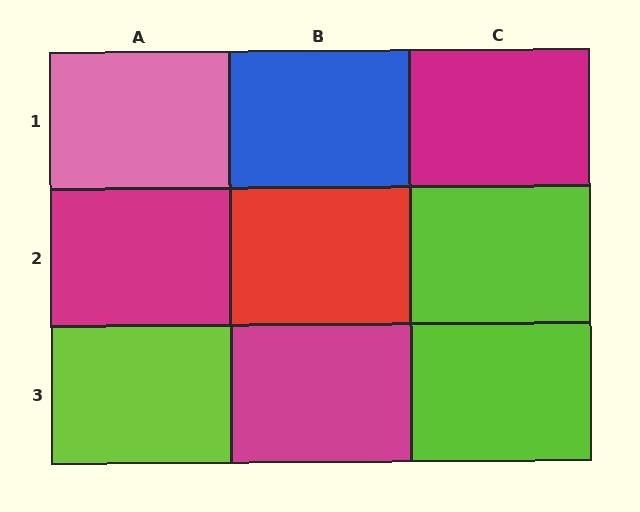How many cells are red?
1 cell is red.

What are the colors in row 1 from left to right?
Pink, blue, magenta.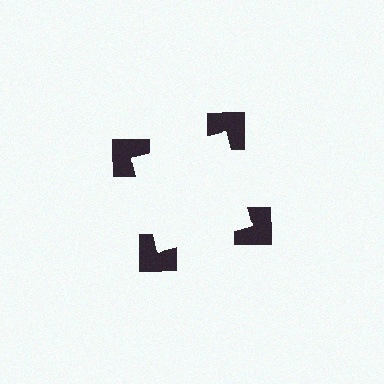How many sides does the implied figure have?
4 sides.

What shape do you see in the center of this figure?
An illusory square — its edges are inferred from the aligned wedge cuts in the notched squares, not physically drawn.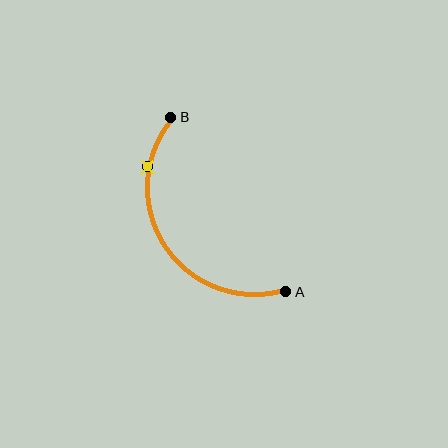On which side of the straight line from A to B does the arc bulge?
The arc bulges to the left of the straight line connecting A and B.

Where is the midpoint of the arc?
The arc midpoint is the point on the curve farthest from the straight line joining A and B. It sits to the left of that line.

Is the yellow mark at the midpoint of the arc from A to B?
No. The yellow mark lies on the arc but is closer to endpoint B. The arc midpoint would be at the point on the curve equidistant along the arc from both A and B.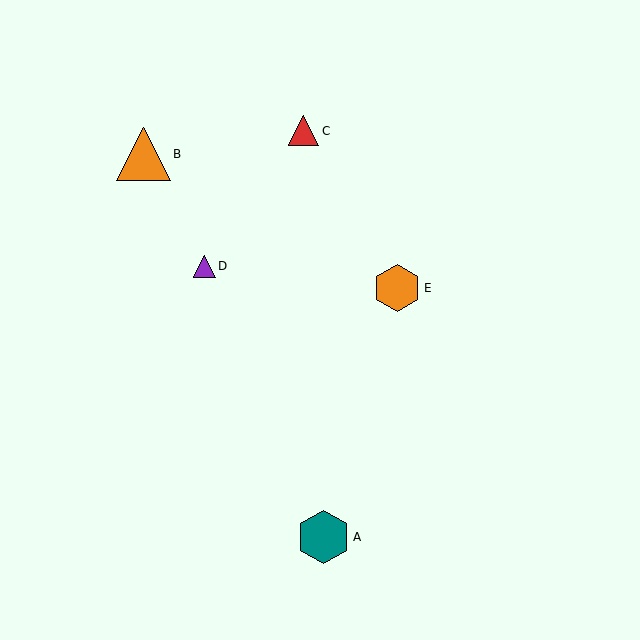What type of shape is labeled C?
Shape C is a red triangle.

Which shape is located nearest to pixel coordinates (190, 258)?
The purple triangle (labeled D) at (204, 266) is nearest to that location.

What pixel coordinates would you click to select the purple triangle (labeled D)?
Click at (204, 266) to select the purple triangle D.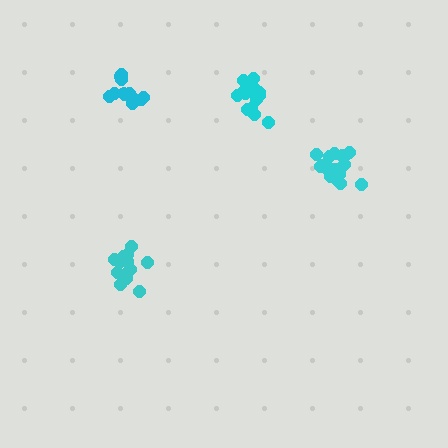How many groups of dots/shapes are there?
There are 4 groups.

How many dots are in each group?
Group 1: 14 dots, Group 2: 18 dots, Group 3: 12 dots, Group 4: 15 dots (59 total).